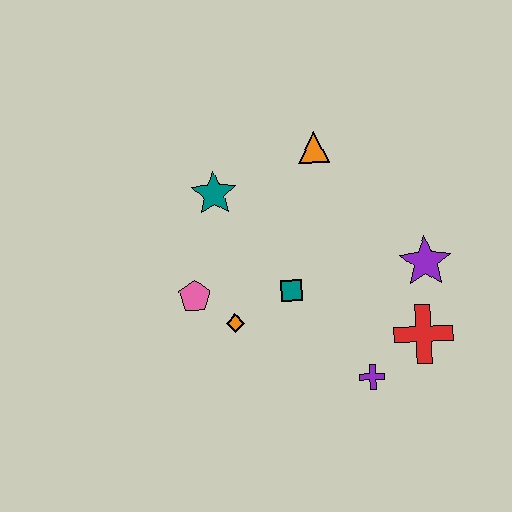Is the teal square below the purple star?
Yes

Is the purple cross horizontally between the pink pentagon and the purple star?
Yes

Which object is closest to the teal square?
The orange diamond is closest to the teal square.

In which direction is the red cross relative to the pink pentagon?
The red cross is to the right of the pink pentagon.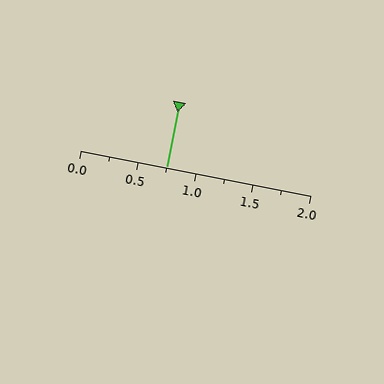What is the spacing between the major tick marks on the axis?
The major ticks are spaced 0.5 apart.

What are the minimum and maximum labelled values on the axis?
The axis runs from 0.0 to 2.0.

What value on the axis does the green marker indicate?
The marker indicates approximately 0.75.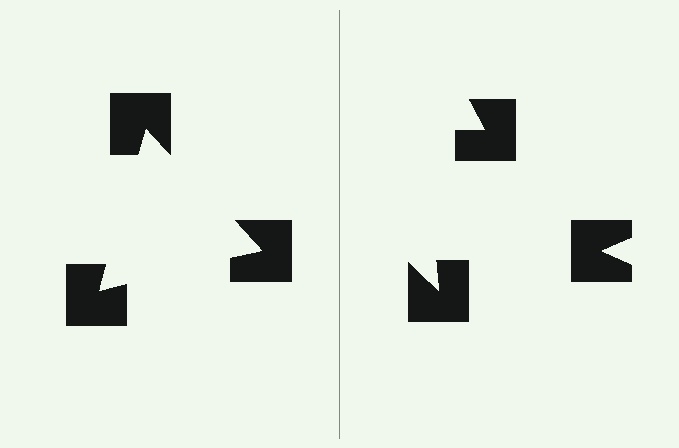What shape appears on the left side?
An illusory triangle.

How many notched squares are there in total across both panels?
6 — 3 on each side.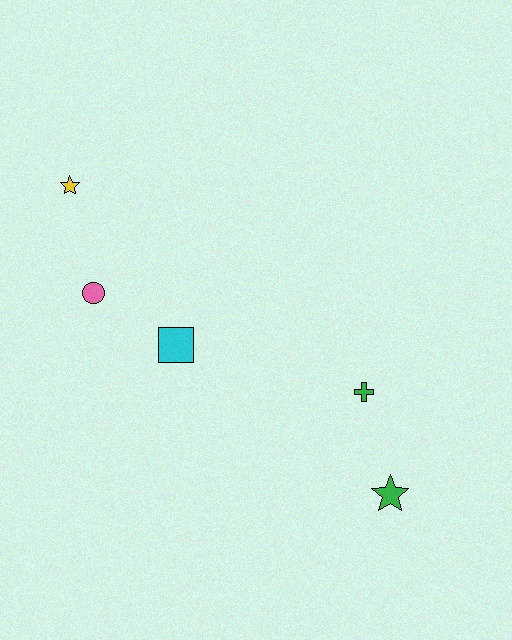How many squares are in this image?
There is 1 square.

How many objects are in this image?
There are 5 objects.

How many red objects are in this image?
There are no red objects.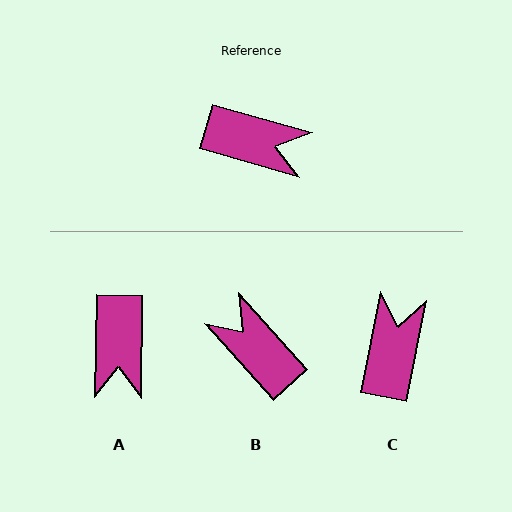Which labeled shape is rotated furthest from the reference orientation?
B, about 148 degrees away.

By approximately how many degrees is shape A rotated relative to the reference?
Approximately 75 degrees clockwise.